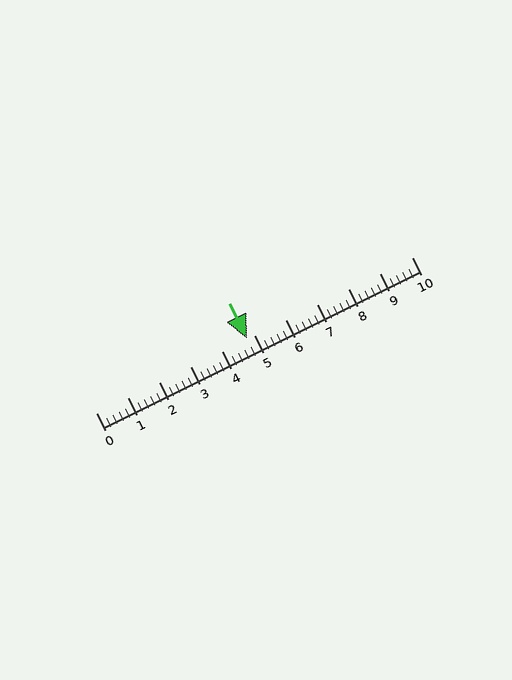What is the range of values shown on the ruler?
The ruler shows values from 0 to 10.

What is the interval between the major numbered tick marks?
The major tick marks are spaced 1 units apart.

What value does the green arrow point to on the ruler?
The green arrow points to approximately 4.8.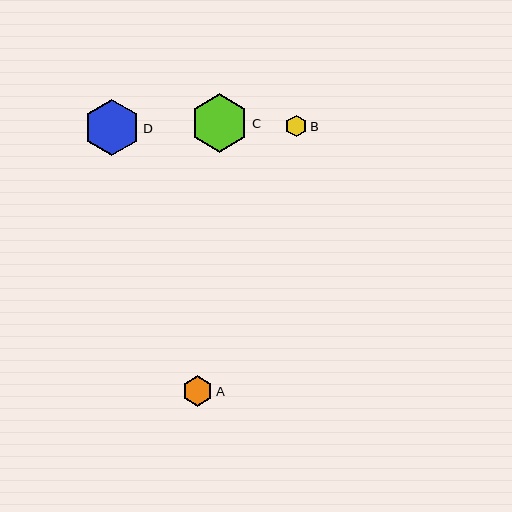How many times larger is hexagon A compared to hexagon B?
Hexagon A is approximately 1.4 times the size of hexagon B.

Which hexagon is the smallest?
Hexagon B is the smallest with a size of approximately 21 pixels.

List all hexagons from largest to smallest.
From largest to smallest: C, D, A, B.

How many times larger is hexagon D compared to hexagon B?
Hexagon D is approximately 2.6 times the size of hexagon B.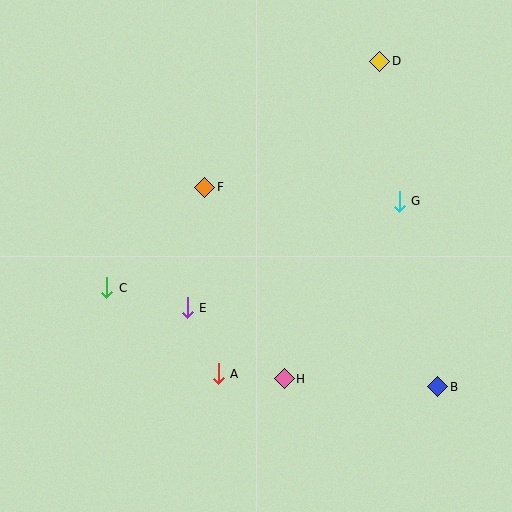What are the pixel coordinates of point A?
Point A is at (218, 374).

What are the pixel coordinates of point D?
Point D is at (380, 61).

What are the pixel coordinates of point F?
Point F is at (205, 187).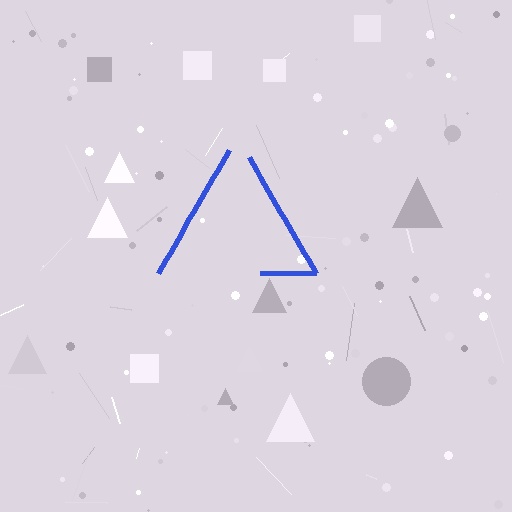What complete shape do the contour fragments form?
The contour fragments form a triangle.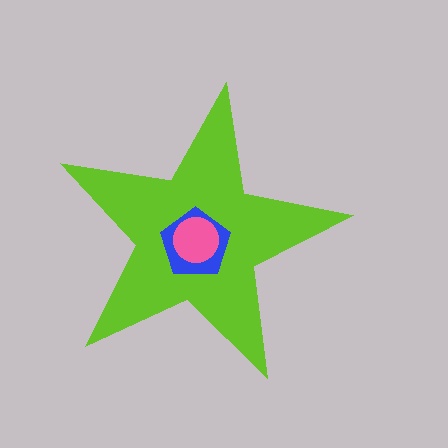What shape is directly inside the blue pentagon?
The pink circle.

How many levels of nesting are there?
3.